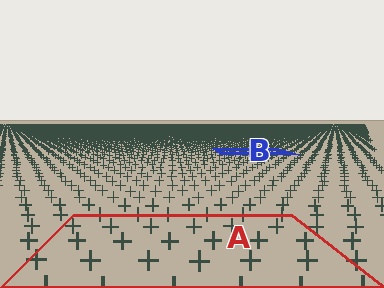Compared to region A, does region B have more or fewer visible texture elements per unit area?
Region B has more texture elements per unit area — they are packed more densely because it is farther away.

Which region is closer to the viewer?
Region A is closer. The texture elements there are larger and more spread out.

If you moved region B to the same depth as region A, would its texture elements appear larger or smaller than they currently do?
They would appear larger. At a closer depth, the same texture elements are projected at a bigger on-screen size.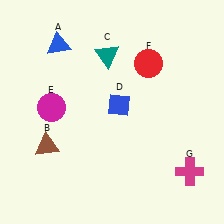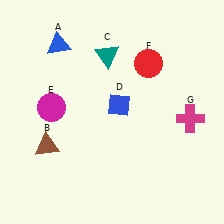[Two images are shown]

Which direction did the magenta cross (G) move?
The magenta cross (G) moved up.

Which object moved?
The magenta cross (G) moved up.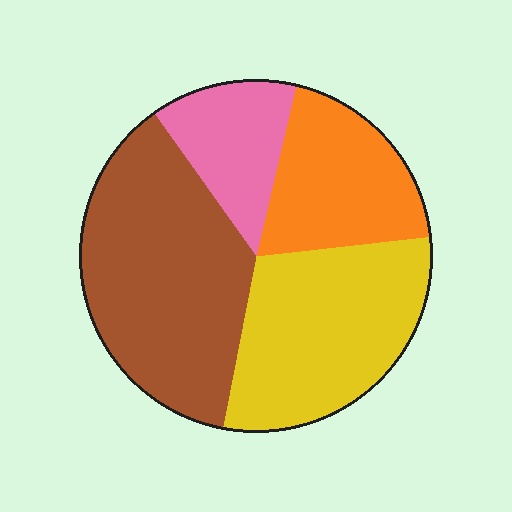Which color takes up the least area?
Pink, at roughly 15%.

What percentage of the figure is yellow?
Yellow takes up between a sixth and a third of the figure.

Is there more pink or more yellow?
Yellow.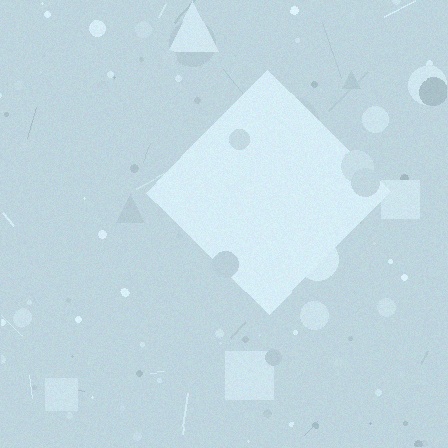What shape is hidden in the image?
A diamond is hidden in the image.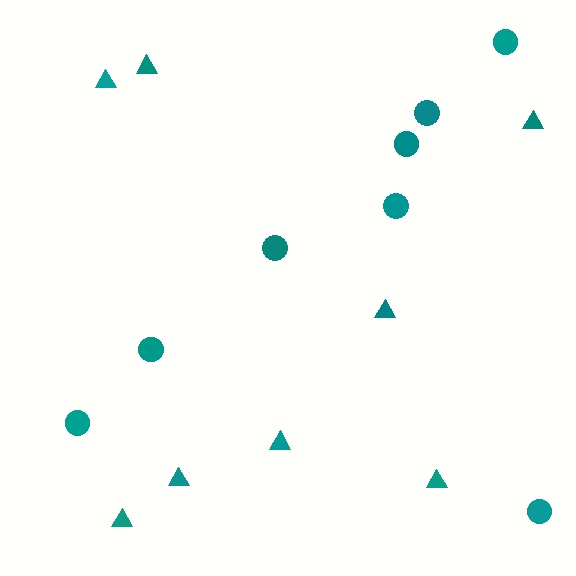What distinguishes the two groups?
There are 2 groups: one group of triangles (8) and one group of circles (8).